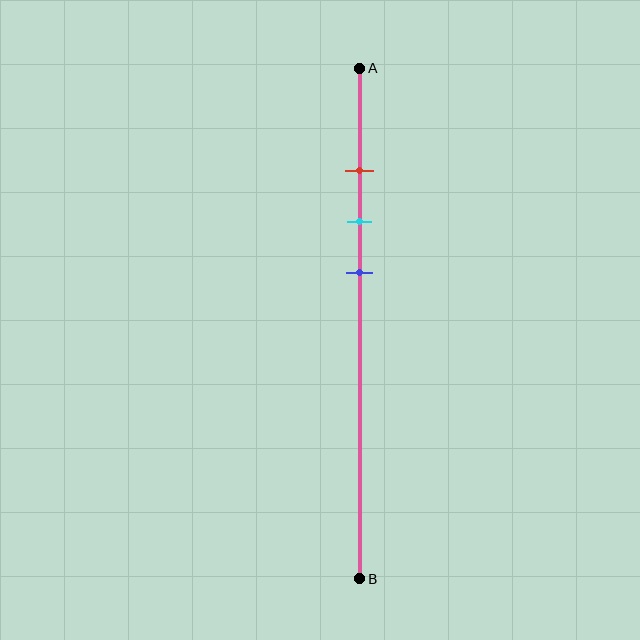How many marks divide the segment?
There are 3 marks dividing the segment.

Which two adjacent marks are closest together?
The red and cyan marks are the closest adjacent pair.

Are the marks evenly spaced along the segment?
Yes, the marks are approximately evenly spaced.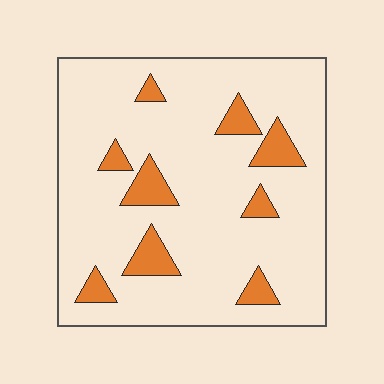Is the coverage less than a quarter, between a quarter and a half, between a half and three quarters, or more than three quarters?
Less than a quarter.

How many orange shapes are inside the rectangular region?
9.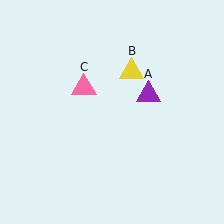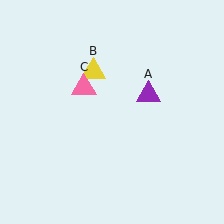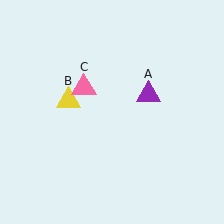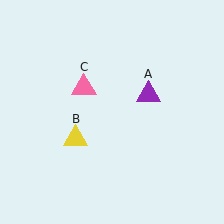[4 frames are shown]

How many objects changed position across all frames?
1 object changed position: yellow triangle (object B).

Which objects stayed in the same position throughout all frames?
Purple triangle (object A) and pink triangle (object C) remained stationary.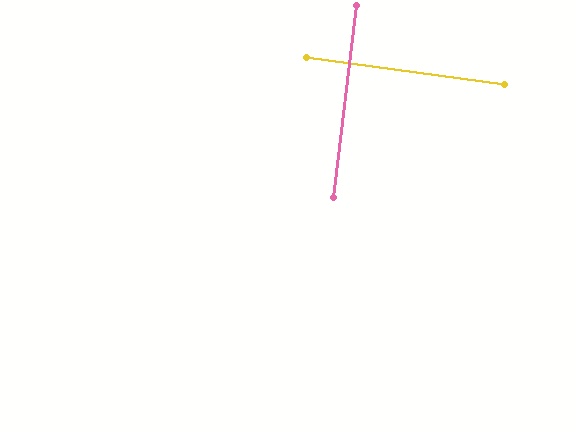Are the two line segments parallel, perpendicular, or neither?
Perpendicular — they meet at approximately 89°.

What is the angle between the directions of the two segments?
Approximately 89 degrees.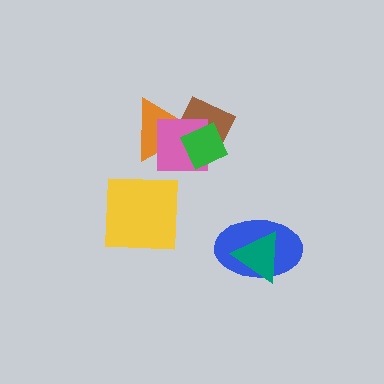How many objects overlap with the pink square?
3 objects overlap with the pink square.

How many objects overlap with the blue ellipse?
1 object overlaps with the blue ellipse.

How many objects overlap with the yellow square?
0 objects overlap with the yellow square.